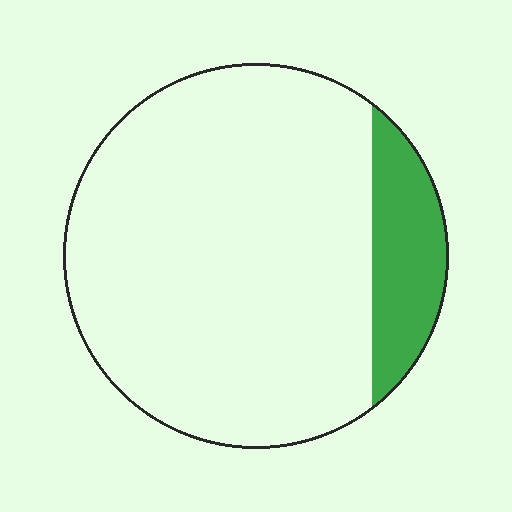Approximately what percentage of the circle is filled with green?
Approximately 15%.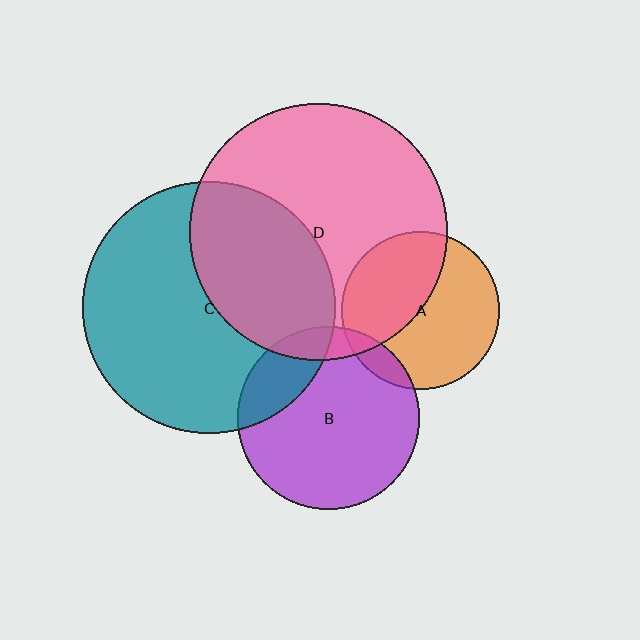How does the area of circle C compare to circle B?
Approximately 1.9 times.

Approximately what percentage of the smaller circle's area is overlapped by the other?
Approximately 20%.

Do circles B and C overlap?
Yes.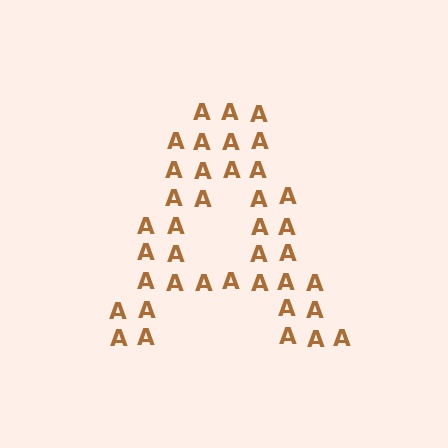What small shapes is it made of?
It is made of small letter A's.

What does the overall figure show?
The overall figure shows the letter A.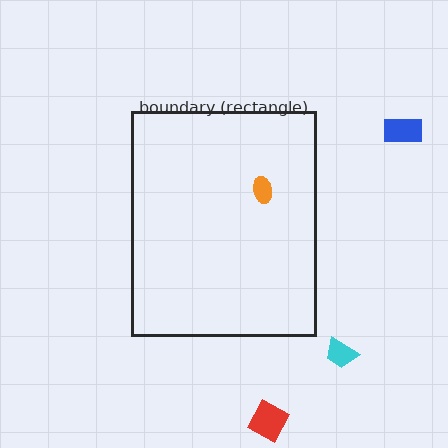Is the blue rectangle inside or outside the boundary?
Outside.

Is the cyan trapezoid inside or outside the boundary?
Outside.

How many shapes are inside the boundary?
1 inside, 3 outside.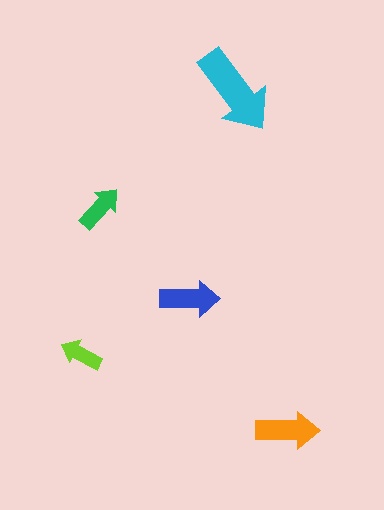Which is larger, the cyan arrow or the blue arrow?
The cyan one.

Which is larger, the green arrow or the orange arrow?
The orange one.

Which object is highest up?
The cyan arrow is topmost.